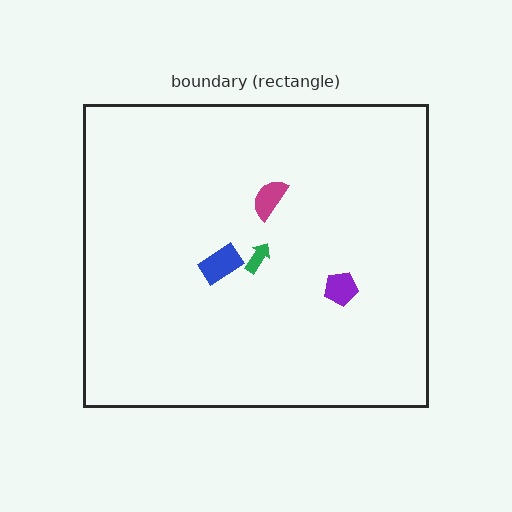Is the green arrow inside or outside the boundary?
Inside.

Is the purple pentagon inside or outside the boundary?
Inside.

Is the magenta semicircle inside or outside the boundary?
Inside.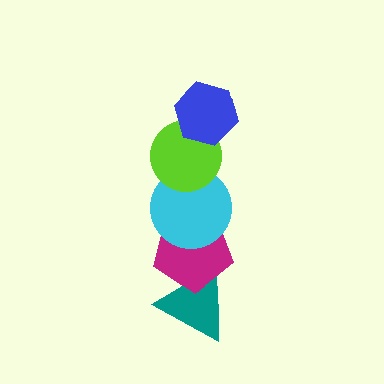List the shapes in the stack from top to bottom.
From top to bottom: the blue hexagon, the lime circle, the cyan circle, the magenta pentagon, the teal triangle.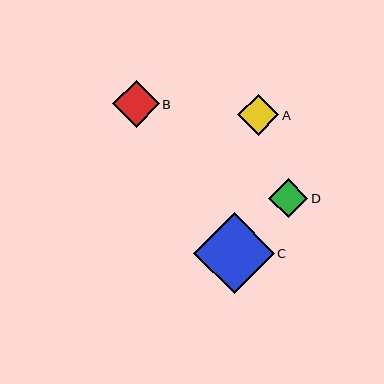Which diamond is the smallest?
Diamond D is the smallest with a size of approximately 39 pixels.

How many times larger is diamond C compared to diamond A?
Diamond C is approximately 2.0 times the size of diamond A.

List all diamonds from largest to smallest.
From largest to smallest: C, B, A, D.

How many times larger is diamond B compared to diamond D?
Diamond B is approximately 1.2 times the size of diamond D.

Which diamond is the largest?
Diamond C is the largest with a size of approximately 81 pixels.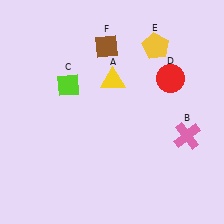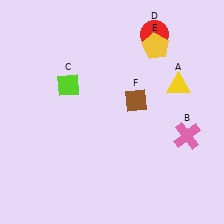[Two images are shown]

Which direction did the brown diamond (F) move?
The brown diamond (F) moved down.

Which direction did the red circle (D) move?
The red circle (D) moved up.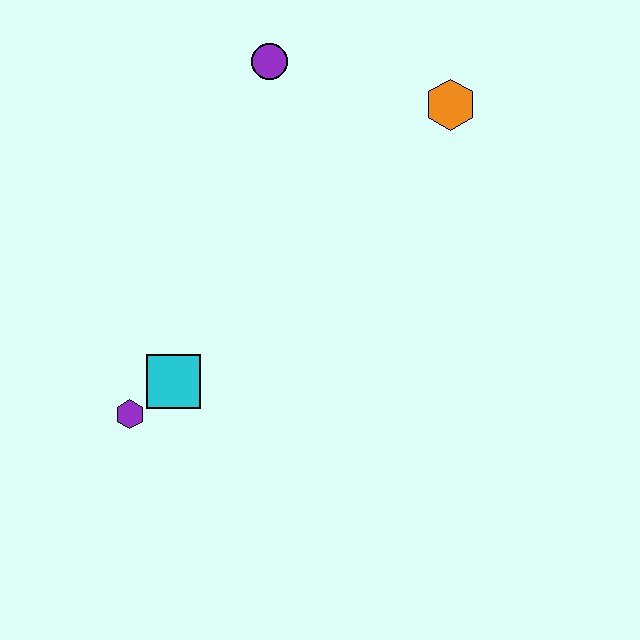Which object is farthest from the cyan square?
The orange hexagon is farthest from the cyan square.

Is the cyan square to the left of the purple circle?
Yes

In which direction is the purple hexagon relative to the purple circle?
The purple hexagon is below the purple circle.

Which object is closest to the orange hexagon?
The purple circle is closest to the orange hexagon.